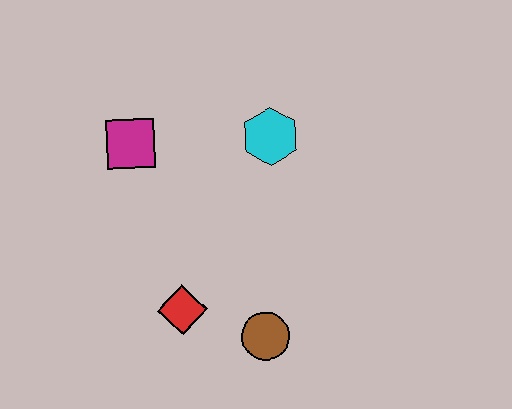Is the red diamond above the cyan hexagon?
No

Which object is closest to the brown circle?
The red diamond is closest to the brown circle.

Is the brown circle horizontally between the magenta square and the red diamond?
No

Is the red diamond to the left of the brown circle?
Yes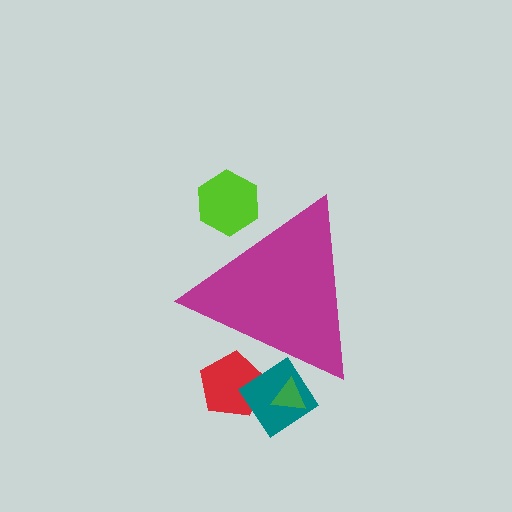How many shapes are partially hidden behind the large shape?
4 shapes are partially hidden.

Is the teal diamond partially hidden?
Yes, the teal diamond is partially hidden behind the magenta triangle.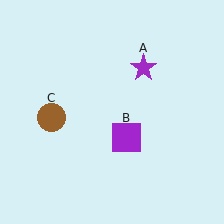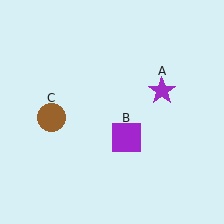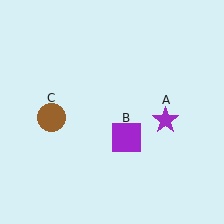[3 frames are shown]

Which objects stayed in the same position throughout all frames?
Purple square (object B) and brown circle (object C) remained stationary.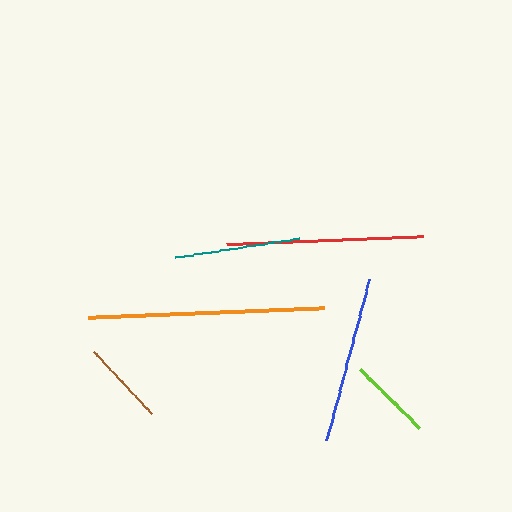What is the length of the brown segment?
The brown segment is approximately 86 pixels long.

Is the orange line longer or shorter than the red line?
The orange line is longer than the red line.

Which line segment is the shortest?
The lime line is the shortest at approximately 83 pixels.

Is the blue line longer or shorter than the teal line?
The blue line is longer than the teal line.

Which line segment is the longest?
The orange line is the longest at approximately 235 pixels.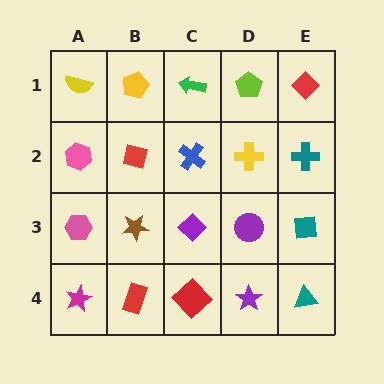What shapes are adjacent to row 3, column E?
A teal cross (row 2, column E), a teal triangle (row 4, column E), a purple circle (row 3, column D).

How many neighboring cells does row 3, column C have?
4.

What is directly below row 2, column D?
A purple circle.